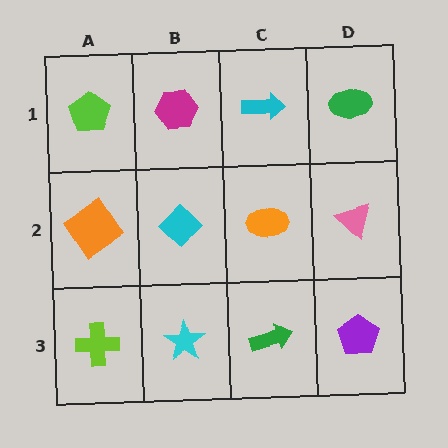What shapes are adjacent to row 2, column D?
A green ellipse (row 1, column D), a purple pentagon (row 3, column D), an orange ellipse (row 2, column C).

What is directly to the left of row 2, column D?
An orange ellipse.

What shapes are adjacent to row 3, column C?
An orange ellipse (row 2, column C), a cyan star (row 3, column B), a purple pentagon (row 3, column D).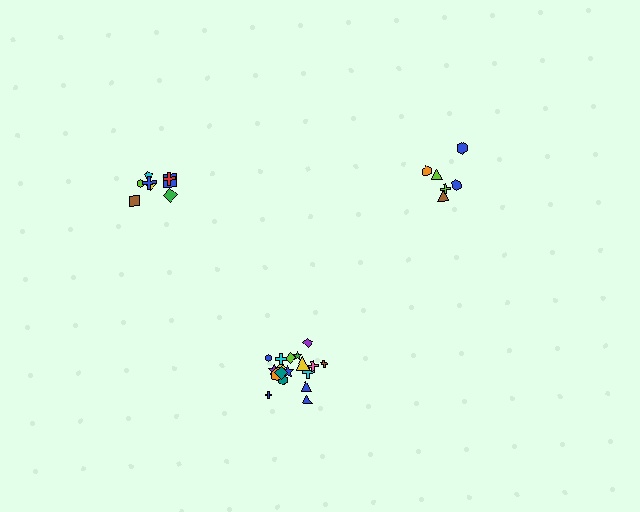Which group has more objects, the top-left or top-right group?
The top-left group.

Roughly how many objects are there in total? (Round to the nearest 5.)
Roughly 30 objects in total.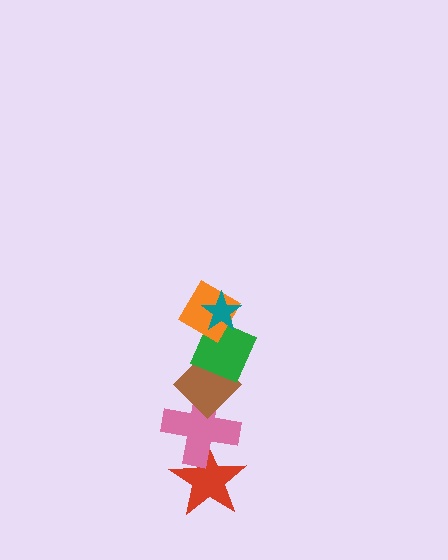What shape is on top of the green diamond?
The orange diamond is on top of the green diamond.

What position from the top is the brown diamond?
The brown diamond is 4th from the top.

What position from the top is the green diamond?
The green diamond is 3rd from the top.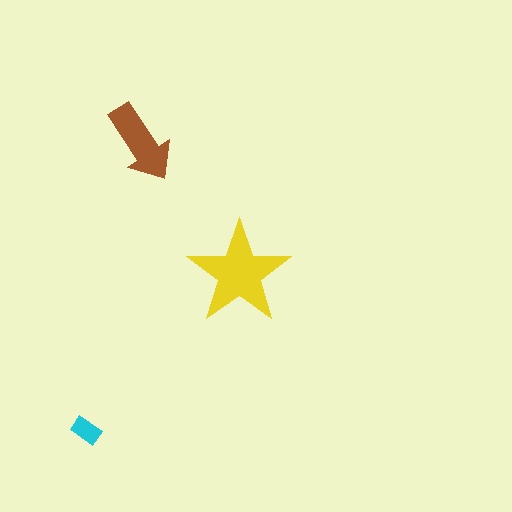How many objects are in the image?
There are 3 objects in the image.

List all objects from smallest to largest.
The cyan rectangle, the brown arrow, the yellow star.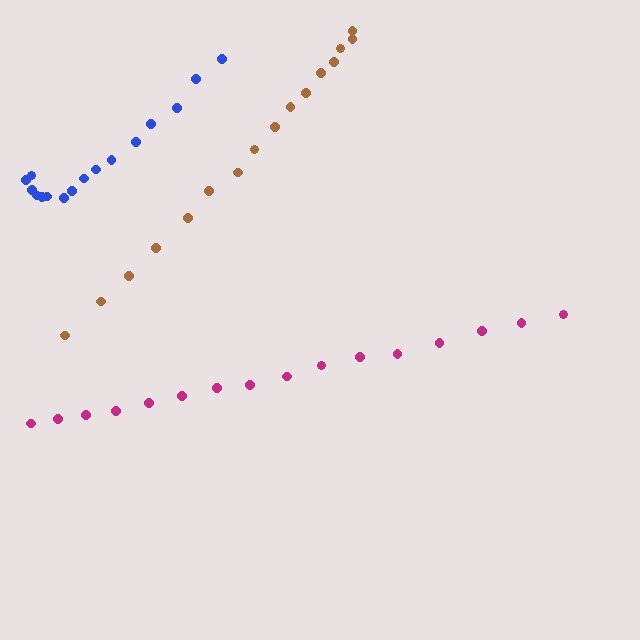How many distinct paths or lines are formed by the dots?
There are 3 distinct paths.